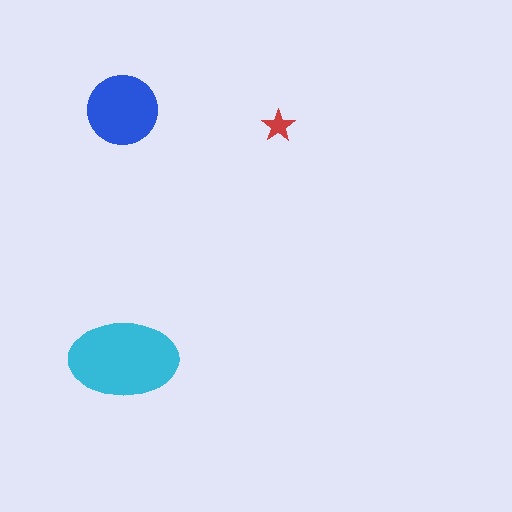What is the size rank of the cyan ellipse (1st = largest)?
1st.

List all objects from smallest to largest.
The red star, the blue circle, the cyan ellipse.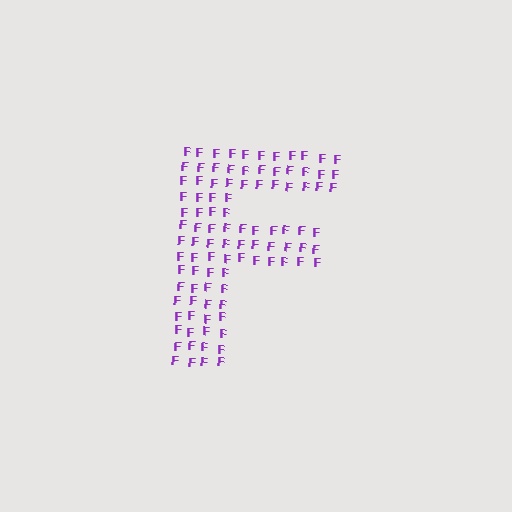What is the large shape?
The large shape is the letter F.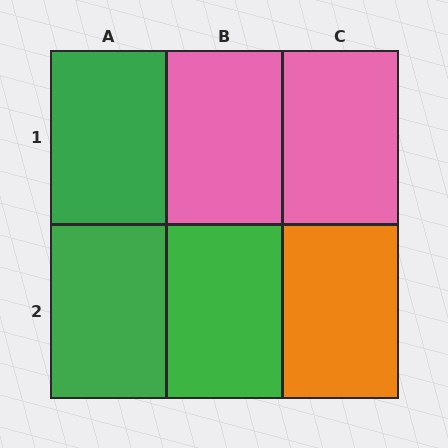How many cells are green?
3 cells are green.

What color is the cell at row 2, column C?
Orange.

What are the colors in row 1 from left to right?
Green, pink, pink.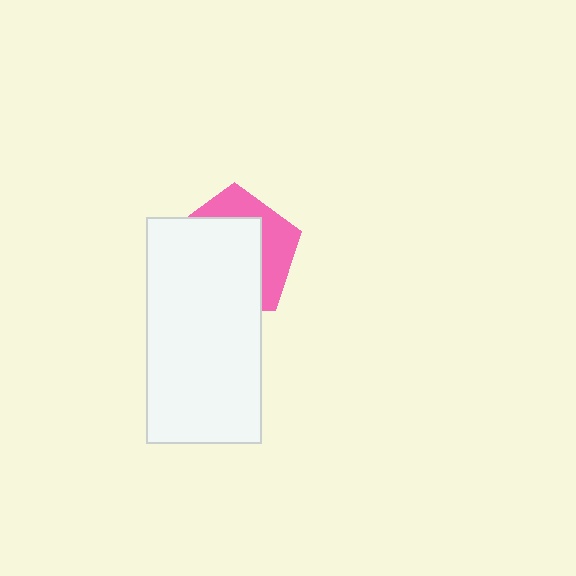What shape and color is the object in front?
The object in front is a white rectangle.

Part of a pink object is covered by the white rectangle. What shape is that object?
It is a pentagon.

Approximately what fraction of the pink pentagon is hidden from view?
Roughly 64% of the pink pentagon is hidden behind the white rectangle.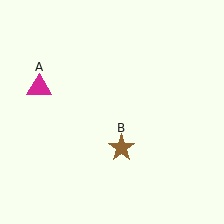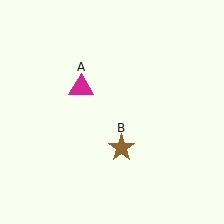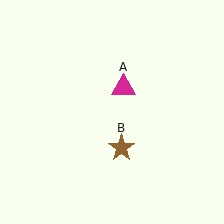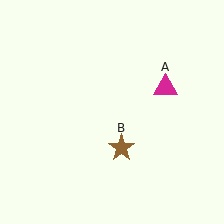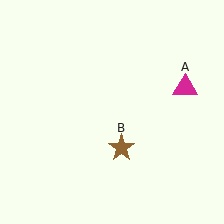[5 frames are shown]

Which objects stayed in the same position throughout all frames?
Brown star (object B) remained stationary.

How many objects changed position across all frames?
1 object changed position: magenta triangle (object A).